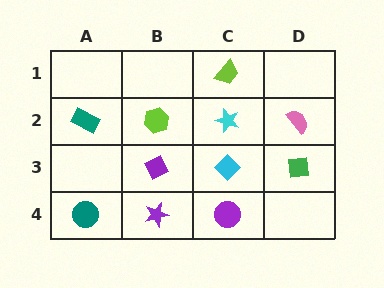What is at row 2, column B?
A lime hexagon.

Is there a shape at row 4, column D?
No, that cell is empty.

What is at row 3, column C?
A cyan diamond.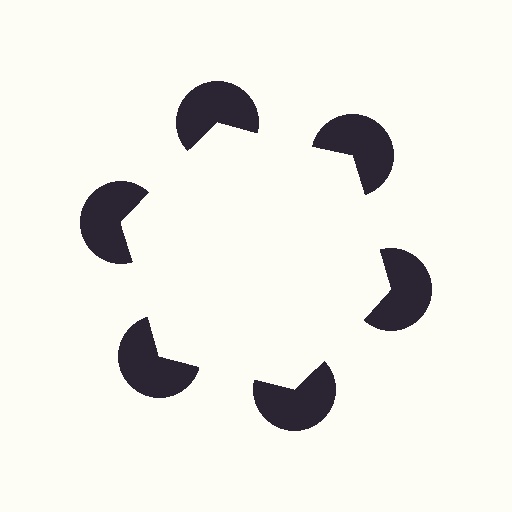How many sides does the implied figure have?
6 sides.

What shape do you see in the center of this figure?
An illusory hexagon — its edges are inferred from the aligned wedge cuts in the pac-man discs, not physically drawn.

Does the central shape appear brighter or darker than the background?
It typically appears slightly brighter than the background, even though no actual brightness change is drawn.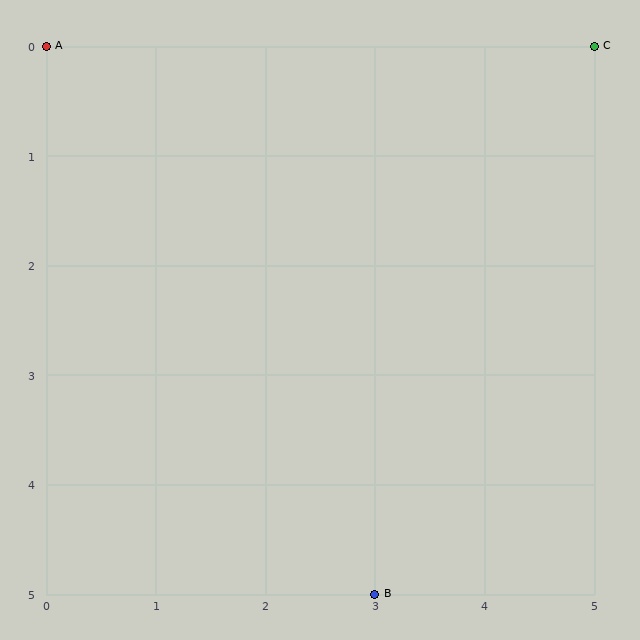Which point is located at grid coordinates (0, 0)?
Point A is at (0, 0).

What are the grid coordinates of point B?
Point B is at grid coordinates (3, 5).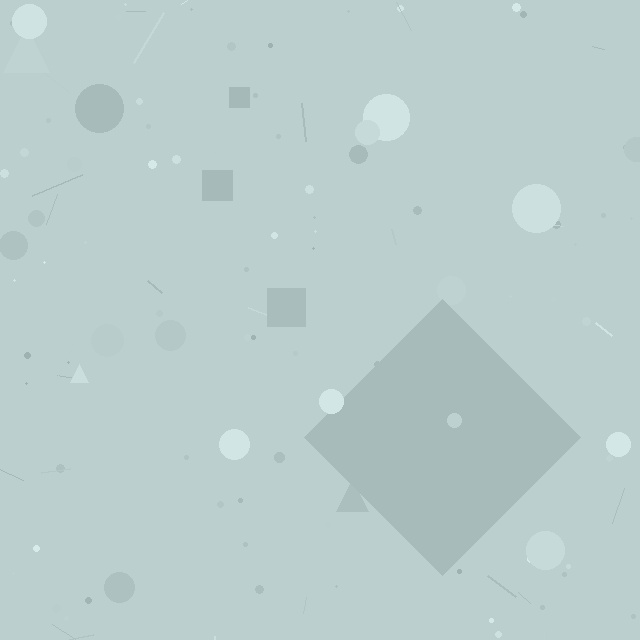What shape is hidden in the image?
A diamond is hidden in the image.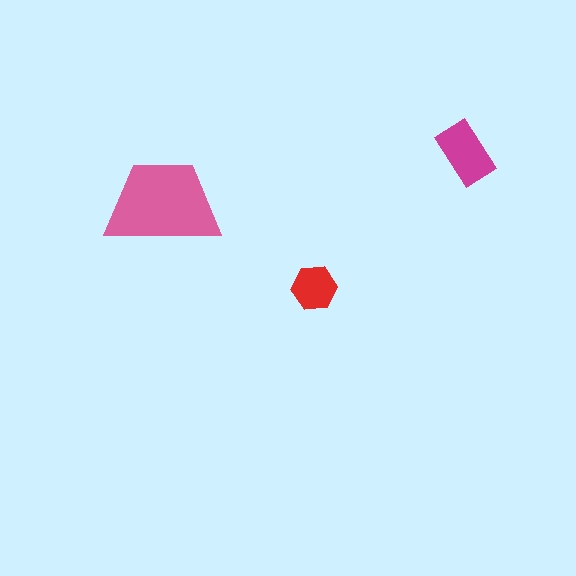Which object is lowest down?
The red hexagon is bottommost.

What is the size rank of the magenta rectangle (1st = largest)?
2nd.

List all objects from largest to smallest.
The pink trapezoid, the magenta rectangle, the red hexagon.